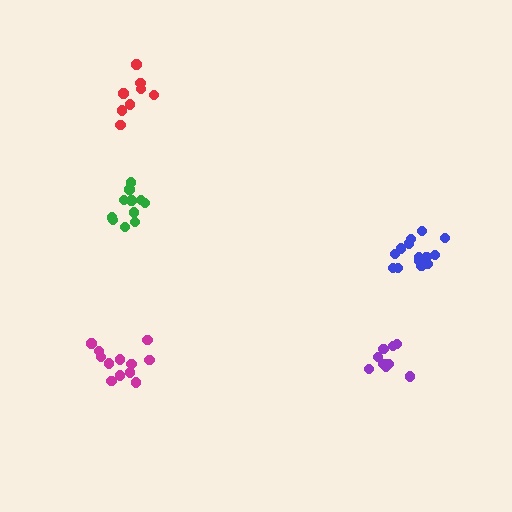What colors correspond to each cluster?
The clusters are colored: magenta, purple, red, green, blue.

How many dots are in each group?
Group 1: 12 dots, Group 2: 11 dots, Group 3: 8 dots, Group 4: 11 dots, Group 5: 14 dots (56 total).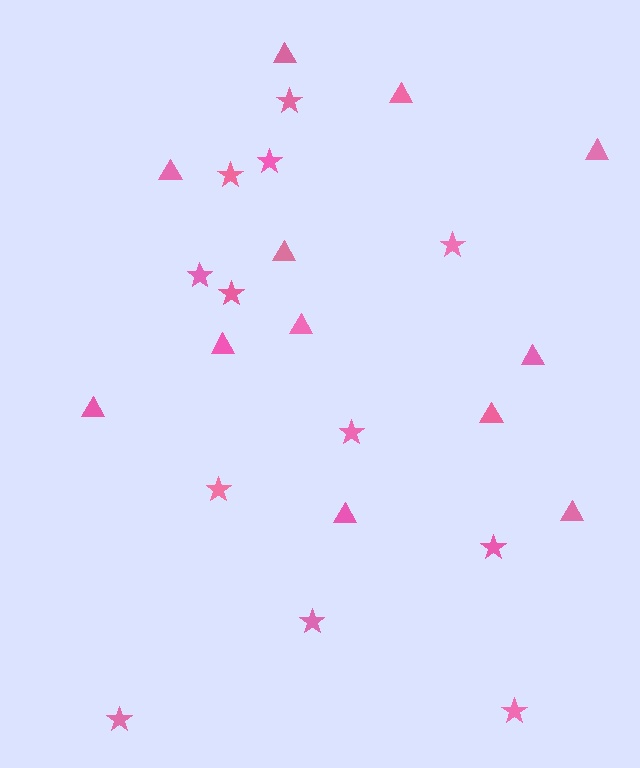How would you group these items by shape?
There are 2 groups: one group of triangles (12) and one group of stars (12).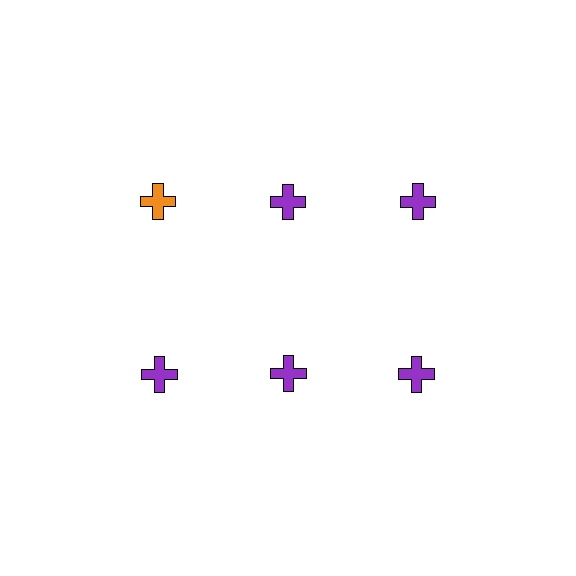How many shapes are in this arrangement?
There are 6 shapes arranged in a grid pattern.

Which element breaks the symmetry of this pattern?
The orange cross in the top row, leftmost column breaks the symmetry. All other shapes are purple crosses.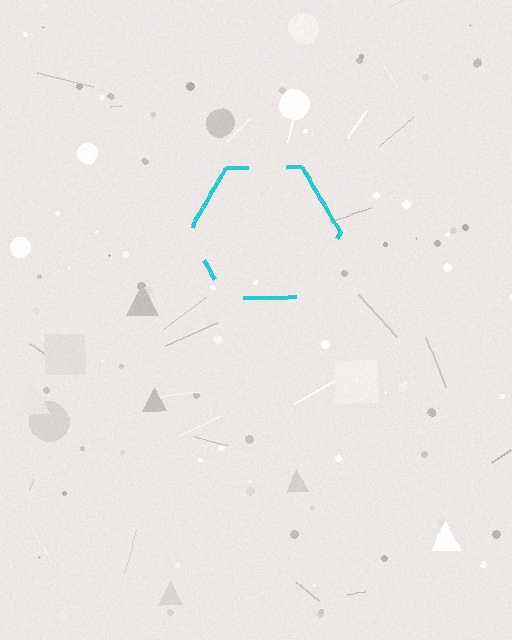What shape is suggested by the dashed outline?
The dashed outline suggests a hexagon.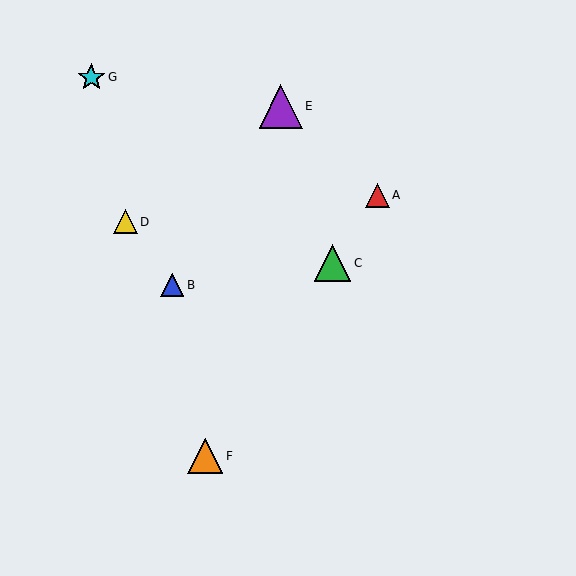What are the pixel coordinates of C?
Object C is at (333, 263).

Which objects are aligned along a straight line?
Objects A, C, F are aligned along a straight line.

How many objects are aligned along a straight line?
3 objects (A, C, F) are aligned along a straight line.